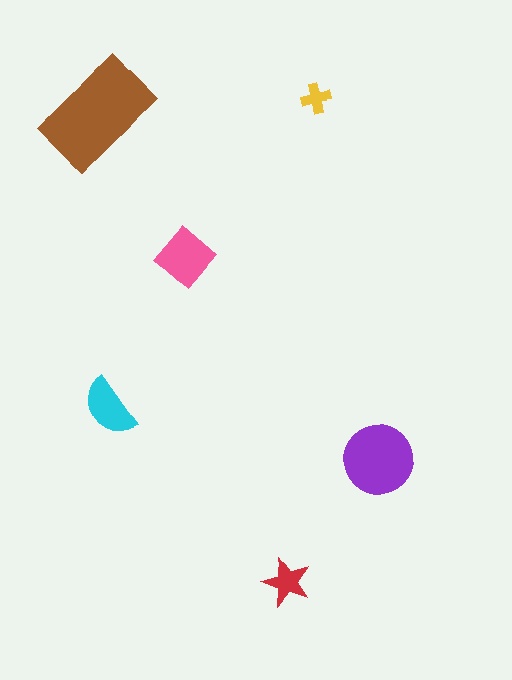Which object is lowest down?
The red star is bottommost.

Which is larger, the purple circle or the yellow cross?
The purple circle.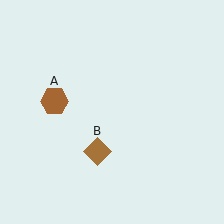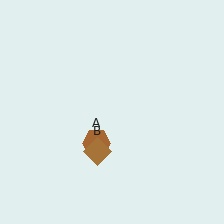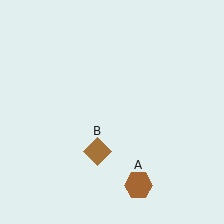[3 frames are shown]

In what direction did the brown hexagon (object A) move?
The brown hexagon (object A) moved down and to the right.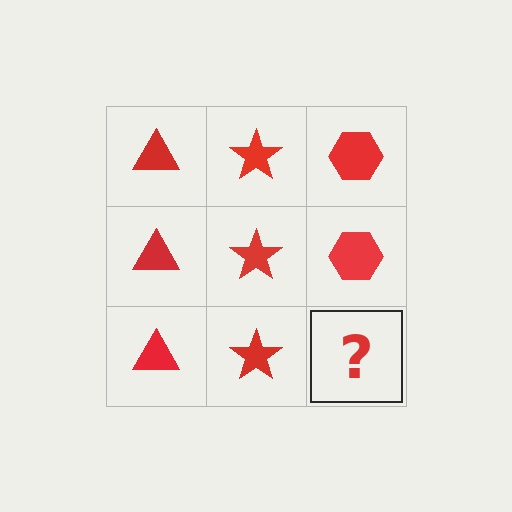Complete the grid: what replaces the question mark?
The question mark should be replaced with a red hexagon.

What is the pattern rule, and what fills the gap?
The rule is that each column has a consistent shape. The gap should be filled with a red hexagon.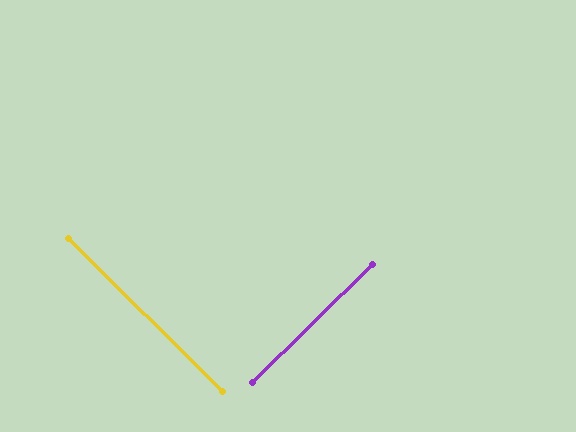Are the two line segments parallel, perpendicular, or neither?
Perpendicular — they meet at approximately 89°.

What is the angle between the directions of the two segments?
Approximately 89 degrees.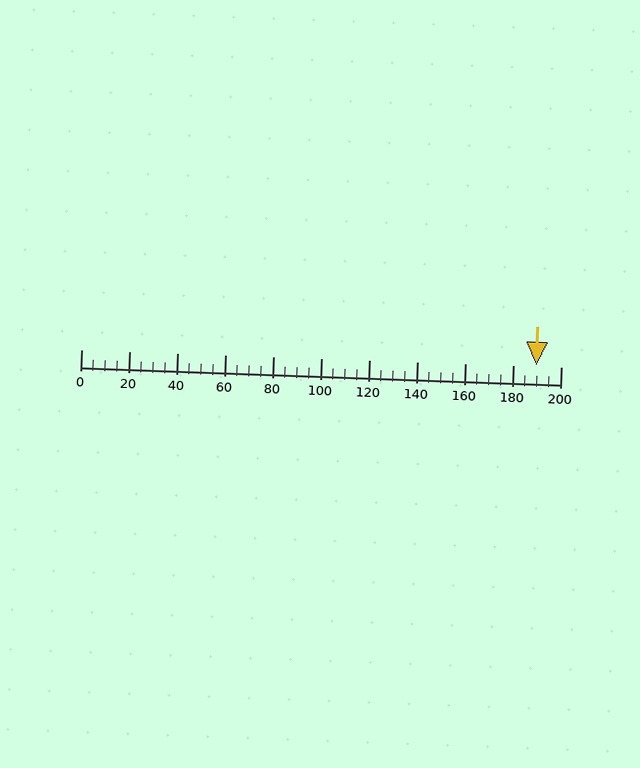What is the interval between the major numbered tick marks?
The major tick marks are spaced 20 units apart.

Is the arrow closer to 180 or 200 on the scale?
The arrow is closer to 180.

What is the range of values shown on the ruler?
The ruler shows values from 0 to 200.